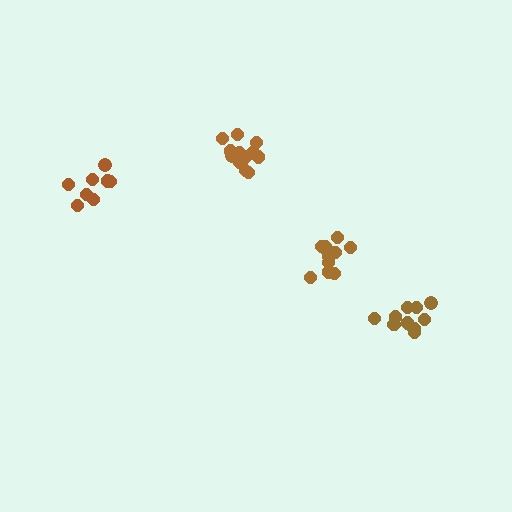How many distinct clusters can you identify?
There are 4 distinct clusters.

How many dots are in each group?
Group 1: 10 dots, Group 2: 8 dots, Group 3: 13 dots, Group 4: 11 dots (42 total).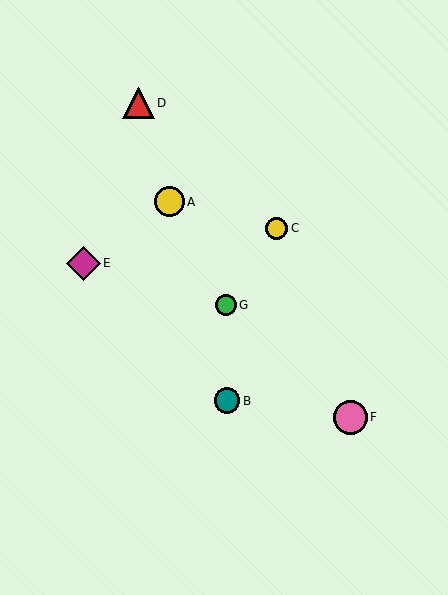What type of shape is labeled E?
Shape E is a magenta diamond.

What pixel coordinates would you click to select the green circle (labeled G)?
Click at (226, 305) to select the green circle G.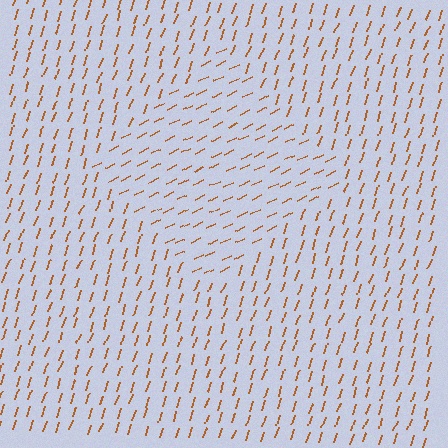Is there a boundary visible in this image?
Yes, there is a texture boundary formed by a change in line orientation.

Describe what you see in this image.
The image is filled with small brown line segments. A diamond region in the image has lines oriented differently from the surrounding lines, creating a visible texture boundary.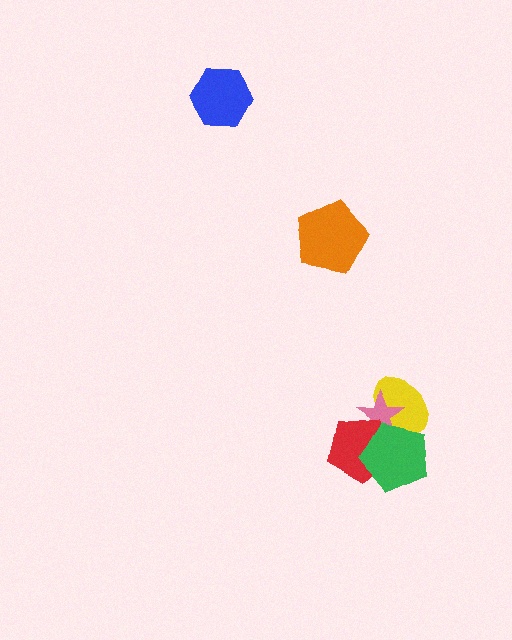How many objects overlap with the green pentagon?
3 objects overlap with the green pentagon.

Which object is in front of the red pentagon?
The green pentagon is in front of the red pentagon.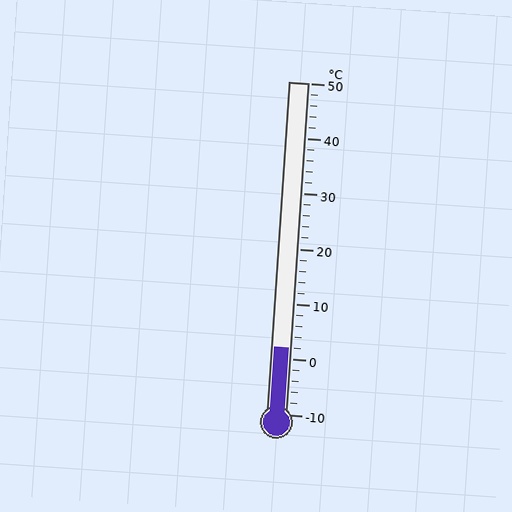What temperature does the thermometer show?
The thermometer shows approximately 2°C.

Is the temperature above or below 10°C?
The temperature is below 10°C.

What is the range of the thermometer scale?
The thermometer scale ranges from -10°C to 50°C.